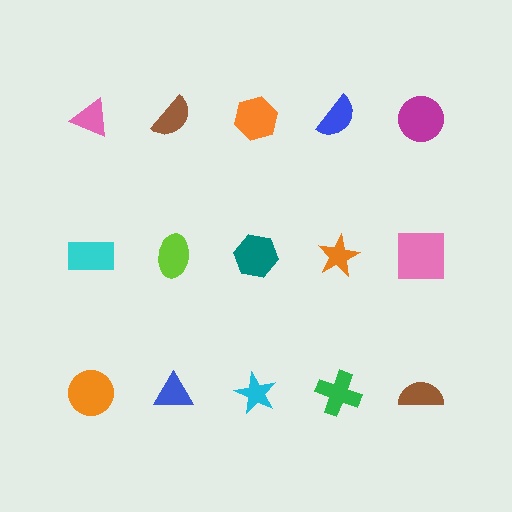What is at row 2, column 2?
A lime ellipse.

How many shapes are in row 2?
5 shapes.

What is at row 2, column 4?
An orange star.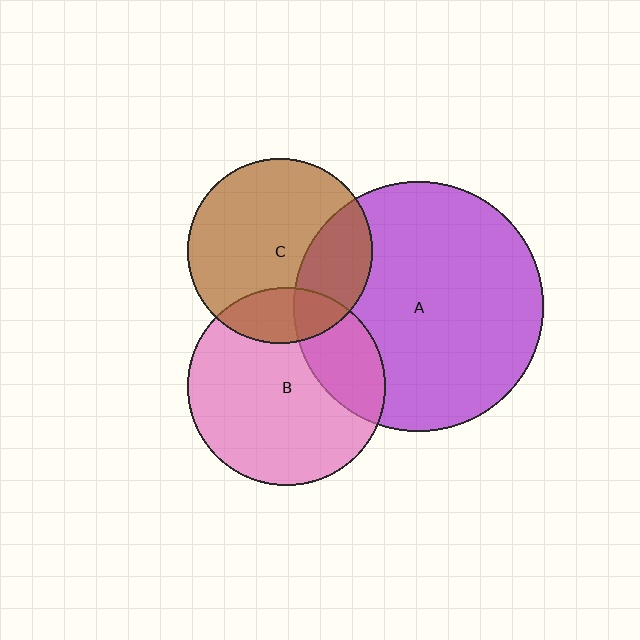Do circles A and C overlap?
Yes.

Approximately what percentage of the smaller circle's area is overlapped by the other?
Approximately 25%.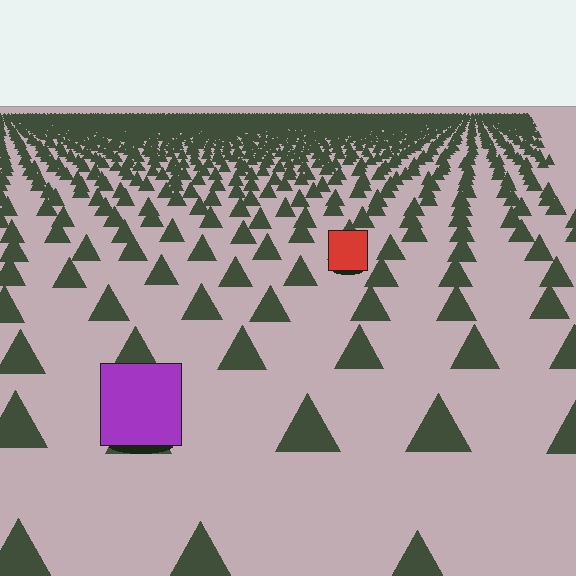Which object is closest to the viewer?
The purple square is closest. The texture marks near it are larger and more spread out.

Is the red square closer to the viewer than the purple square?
No. The purple square is closer — you can tell from the texture gradient: the ground texture is coarser near it.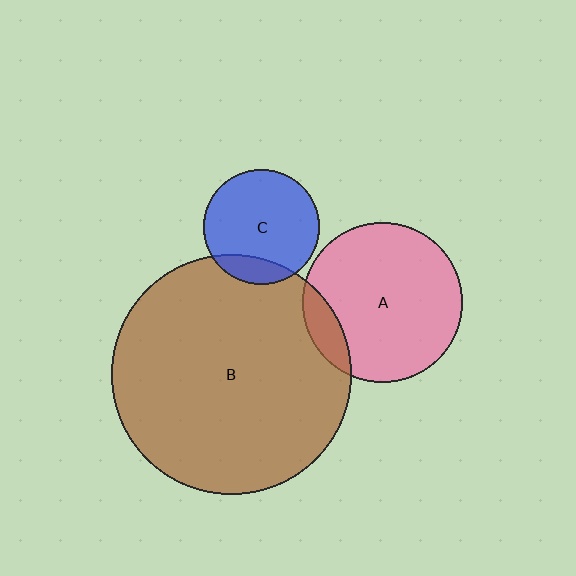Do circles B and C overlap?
Yes.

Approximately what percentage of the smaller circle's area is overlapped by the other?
Approximately 15%.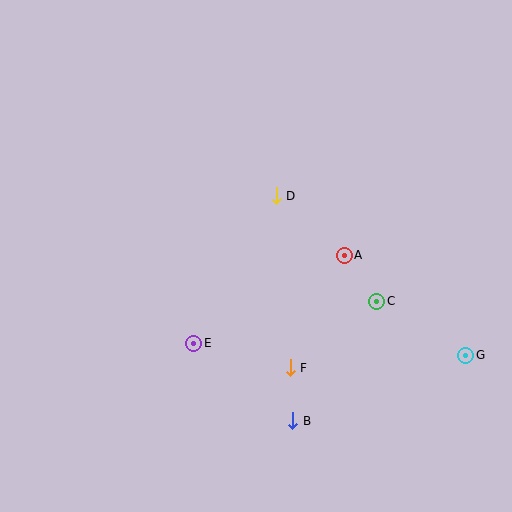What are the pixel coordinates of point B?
Point B is at (293, 421).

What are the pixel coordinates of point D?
Point D is at (276, 196).